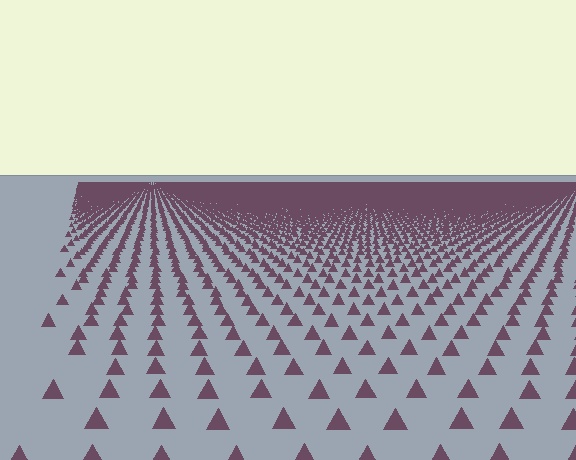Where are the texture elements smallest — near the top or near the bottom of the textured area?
Near the top.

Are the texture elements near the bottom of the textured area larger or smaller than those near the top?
Larger. Near the bottom, elements are closer to the viewer and appear at a bigger on-screen size.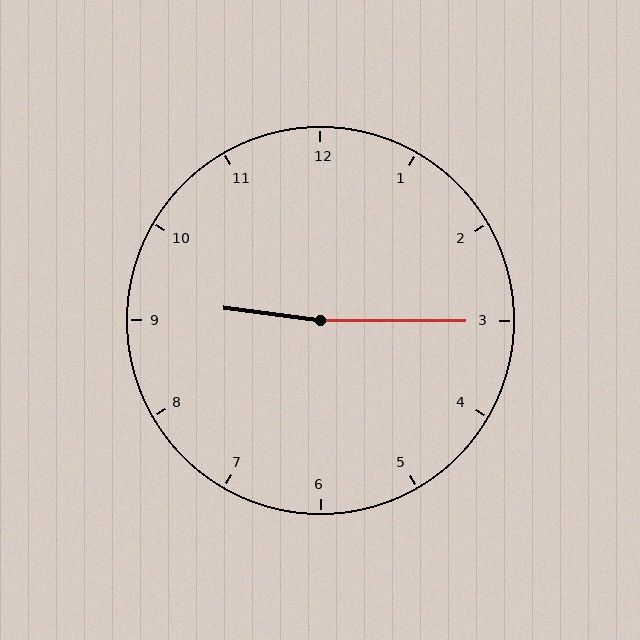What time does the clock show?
9:15.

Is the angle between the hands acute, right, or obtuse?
It is obtuse.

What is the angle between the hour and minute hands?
Approximately 172 degrees.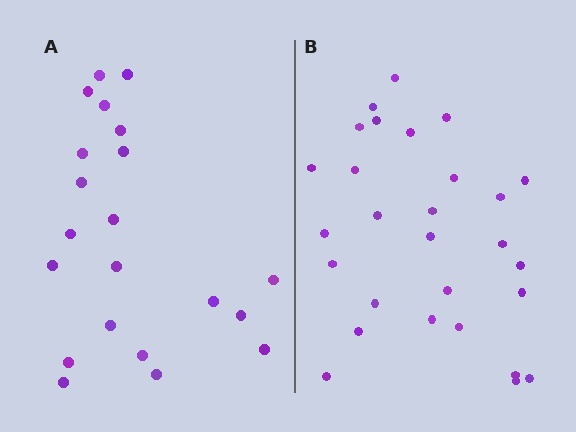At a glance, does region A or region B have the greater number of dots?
Region B (the right region) has more dots.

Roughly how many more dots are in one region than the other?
Region B has roughly 8 or so more dots than region A.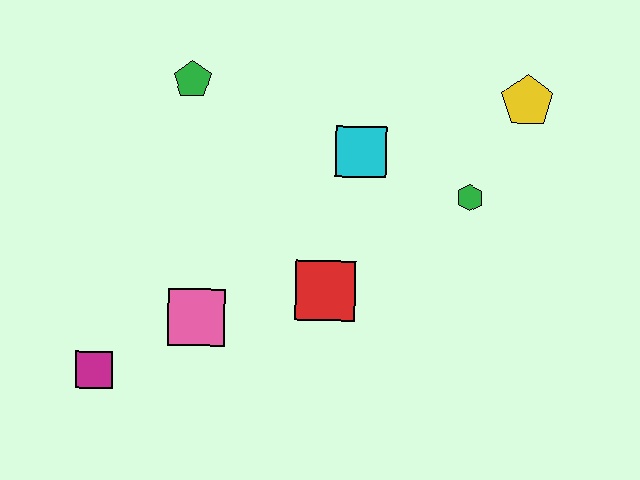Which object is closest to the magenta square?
The pink square is closest to the magenta square.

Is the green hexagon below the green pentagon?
Yes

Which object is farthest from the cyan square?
The magenta square is farthest from the cyan square.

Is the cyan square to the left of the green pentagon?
No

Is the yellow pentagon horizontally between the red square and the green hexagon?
No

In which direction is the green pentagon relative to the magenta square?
The green pentagon is above the magenta square.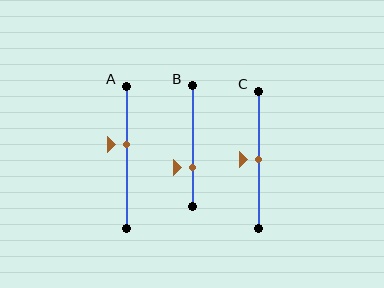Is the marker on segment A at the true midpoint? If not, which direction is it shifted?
No, the marker on segment A is shifted upward by about 9% of the segment length.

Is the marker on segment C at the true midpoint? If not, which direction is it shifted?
Yes, the marker on segment C is at the true midpoint.